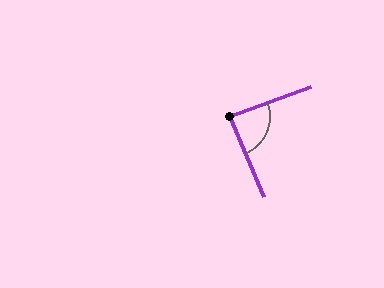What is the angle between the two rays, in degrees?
Approximately 86 degrees.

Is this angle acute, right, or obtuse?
It is approximately a right angle.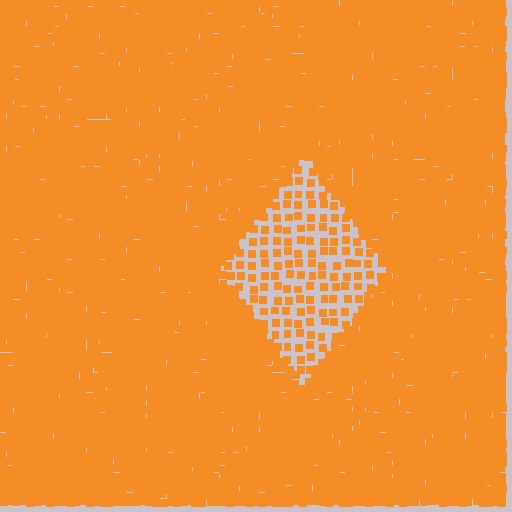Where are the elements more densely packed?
The elements are more densely packed outside the diamond boundary.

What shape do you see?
I see a diamond.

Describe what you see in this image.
The image contains small orange elements arranged at two different densities. A diamond-shaped region is visible where the elements are less densely packed than the surrounding area.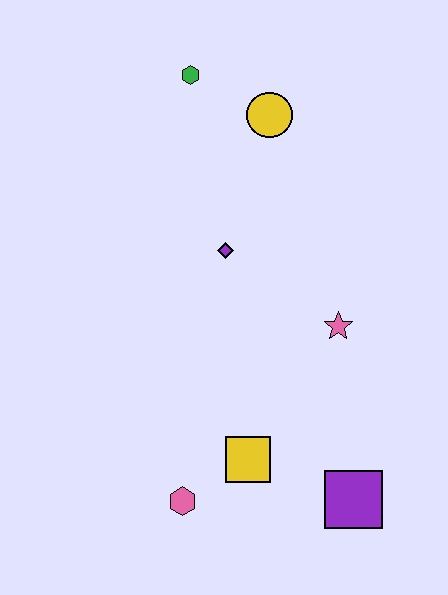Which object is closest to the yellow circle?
The green hexagon is closest to the yellow circle.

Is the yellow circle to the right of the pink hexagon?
Yes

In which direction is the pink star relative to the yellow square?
The pink star is above the yellow square.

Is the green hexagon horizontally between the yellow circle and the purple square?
No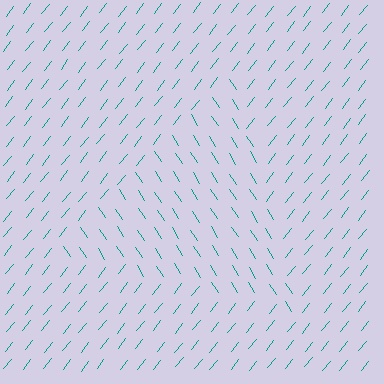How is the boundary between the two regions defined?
The boundary is defined purely by a change in line orientation (approximately 71 degrees difference). All lines are the same color and thickness.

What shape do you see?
I see a triangle.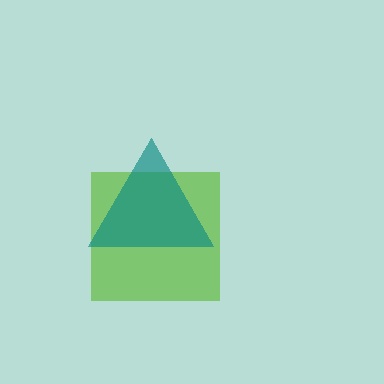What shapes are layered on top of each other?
The layered shapes are: a lime square, a teal triangle.